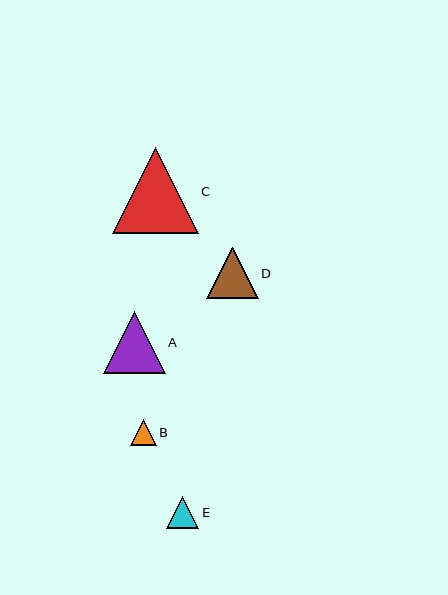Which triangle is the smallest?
Triangle B is the smallest with a size of approximately 26 pixels.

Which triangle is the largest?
Triangle C is the largest with a size of approximately 86 pixels.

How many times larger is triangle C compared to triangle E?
Triangle C is approximately 2.7 times the size of triangle E.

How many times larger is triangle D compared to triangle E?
Triangle D is approximately 1.6 times the size of triangle E.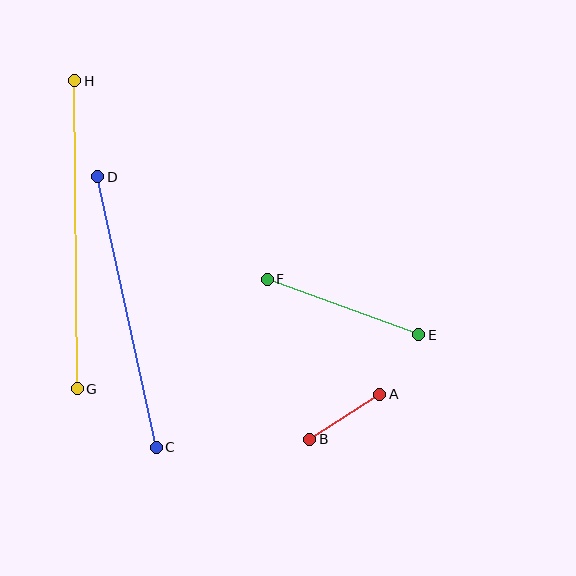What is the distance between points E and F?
The distance is approximately 162 pixels.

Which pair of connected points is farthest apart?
Points G and H are farthest apart.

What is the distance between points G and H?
The distance is approximately 308 pixels.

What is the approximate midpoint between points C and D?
The midpoint is at approximately (127, 312) pixels.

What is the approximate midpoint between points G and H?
The midpoint is at approximately (76, 235) pixels.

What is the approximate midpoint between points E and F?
The midpoint is at approximately (343, 307) pixels.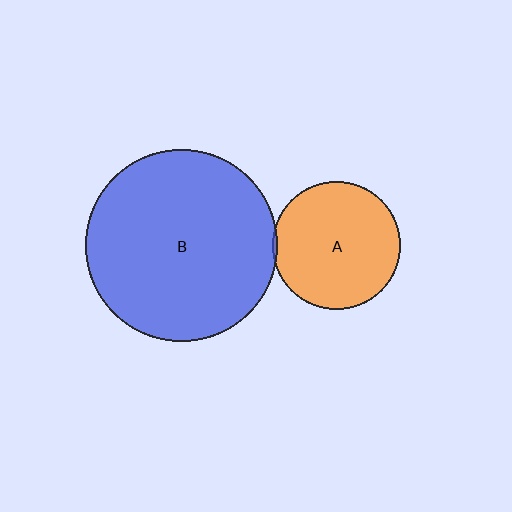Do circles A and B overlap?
Yes.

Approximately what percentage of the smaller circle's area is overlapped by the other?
Approximately 5%.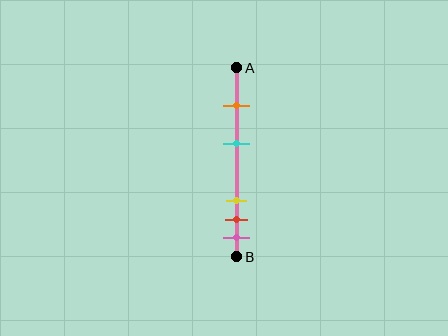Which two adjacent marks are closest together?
The red and pink marks are the closest adjacent pair.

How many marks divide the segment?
There are 5 marks dividing the segment.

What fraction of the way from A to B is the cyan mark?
The cyan mark is approximately 40% (0.4) of the way from A to B.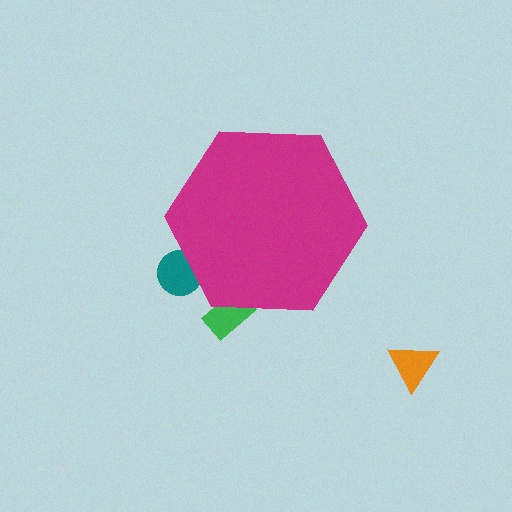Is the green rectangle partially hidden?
Yes, the green rectangle is partially hidden behind the magenta hexagon.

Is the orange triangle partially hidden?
No, the orange triangle is fully visible.